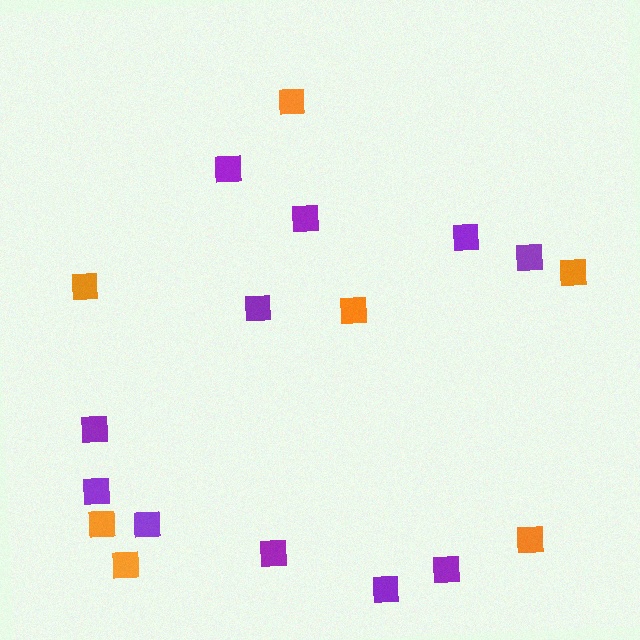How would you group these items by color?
There are 2 groups: one group of orange squares (7) and one group of purple squares (11).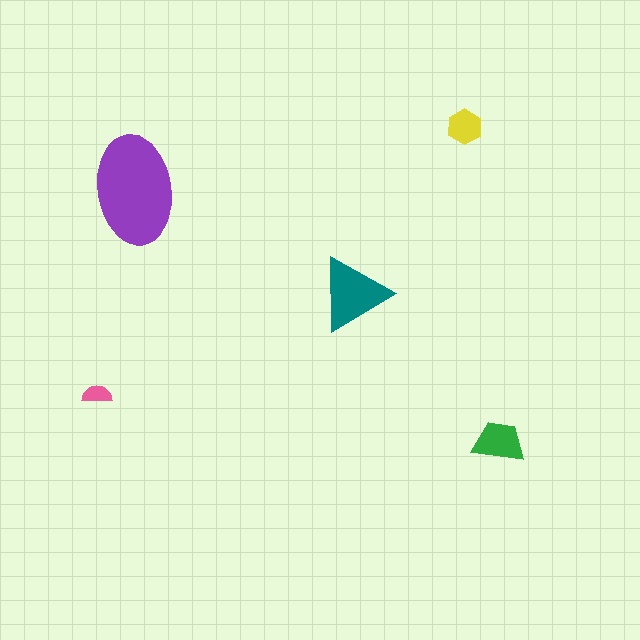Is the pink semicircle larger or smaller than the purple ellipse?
Smaller.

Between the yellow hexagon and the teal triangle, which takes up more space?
The teal triangle.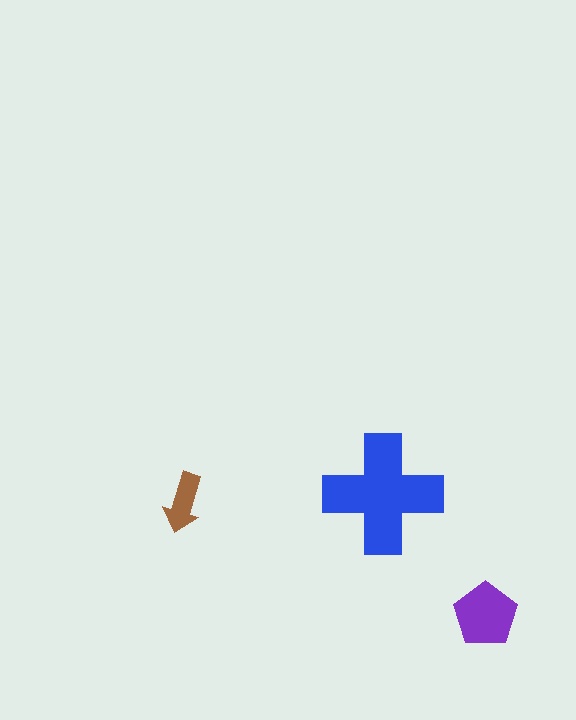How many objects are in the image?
There are 3 objects in the image.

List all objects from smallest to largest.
The brown arrow, the purple pentagon, the blue cross.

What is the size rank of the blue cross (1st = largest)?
1st.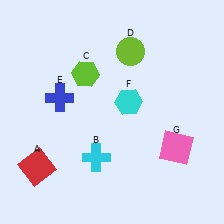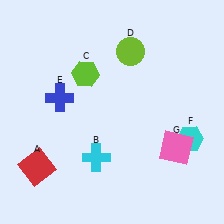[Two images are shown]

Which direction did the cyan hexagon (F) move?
The cyan hexagon (F) moved right.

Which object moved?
The cyan hexagon (F) moved right.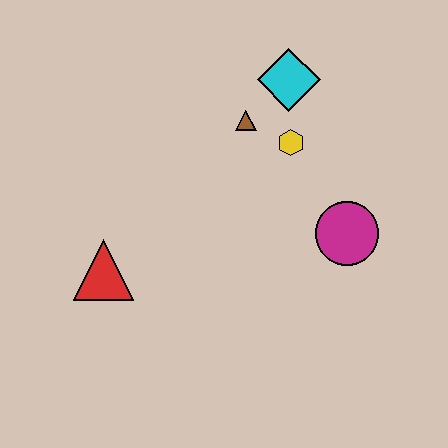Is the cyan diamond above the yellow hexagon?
Yes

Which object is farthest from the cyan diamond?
The red triangle is farthest from the cyan diamond.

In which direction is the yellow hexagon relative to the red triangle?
The yellow hexagon is to the right of the red triangle.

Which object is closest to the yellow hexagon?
The brown triangle is closest to the yellow hexagon.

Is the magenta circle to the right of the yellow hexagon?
Yes